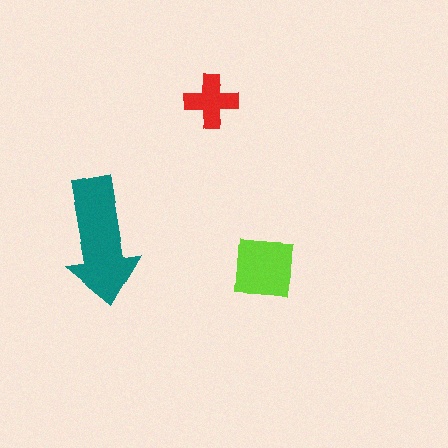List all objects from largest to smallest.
The teal arrow, the lime square, the red cross.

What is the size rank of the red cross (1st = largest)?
3rd.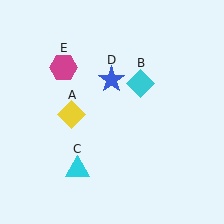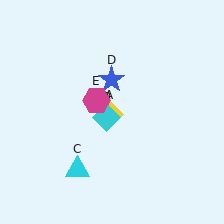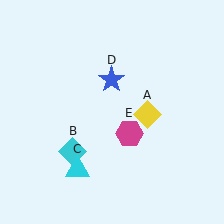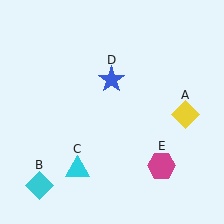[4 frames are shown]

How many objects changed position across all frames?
3 objects changed position: yellow diamond (object A), cyan diamond (object B), magenta hexagon (object E).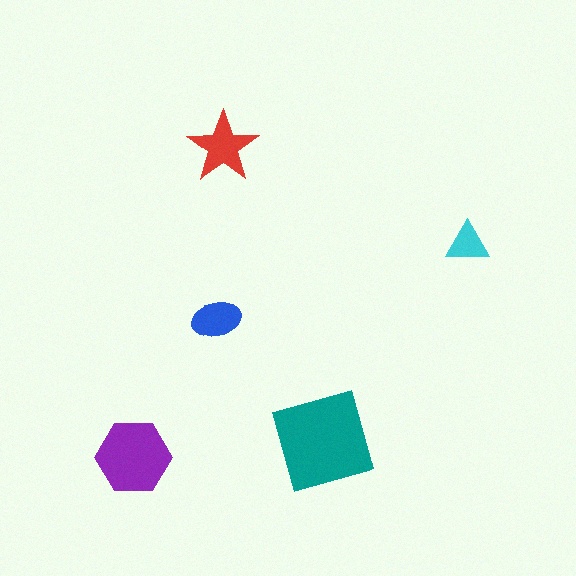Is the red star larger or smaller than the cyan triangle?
Larger.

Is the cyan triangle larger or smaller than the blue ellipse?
Smaller.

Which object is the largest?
The teal diamond.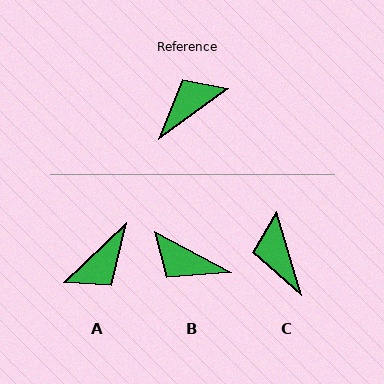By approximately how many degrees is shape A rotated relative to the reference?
Approximately 173 degrees clockwise.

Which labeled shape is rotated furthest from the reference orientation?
A, about 173 degrees away.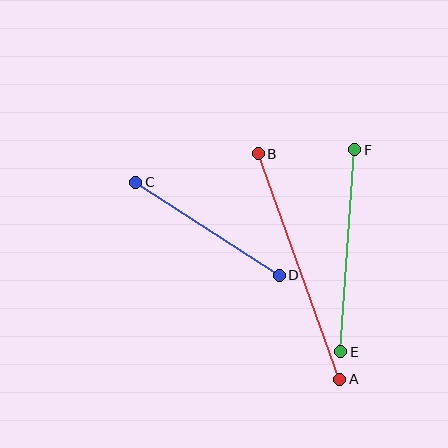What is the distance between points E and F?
The distance is approximately 202 pixels.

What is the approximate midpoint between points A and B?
The midpoint is at approximately (299, 267) pixels.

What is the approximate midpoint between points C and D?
The midpoint is at approximately (208, 229) pixels.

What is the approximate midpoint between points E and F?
The midpoint is at approximately (348, 251) pixels.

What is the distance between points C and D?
The distance is approximately 171 pixels.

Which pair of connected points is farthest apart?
Points A and B are farthest apart.